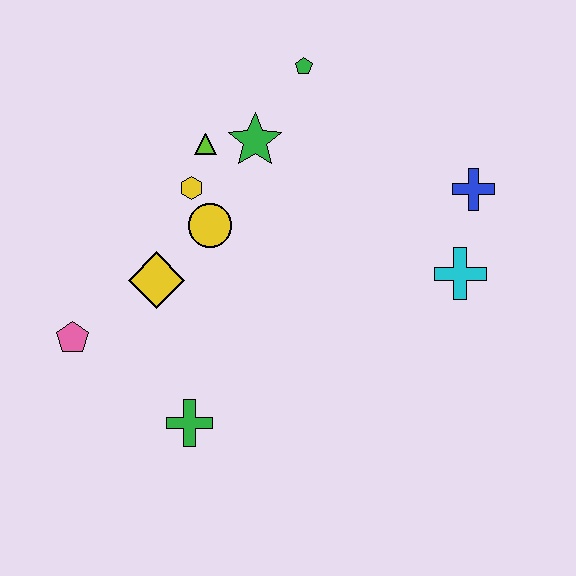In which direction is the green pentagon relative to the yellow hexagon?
The green pentagon is above the yellow hexagon.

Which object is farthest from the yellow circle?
The blue cross is farthest from the yellow circle.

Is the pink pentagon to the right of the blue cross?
No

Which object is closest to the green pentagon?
The green star is closest to the green pentagon.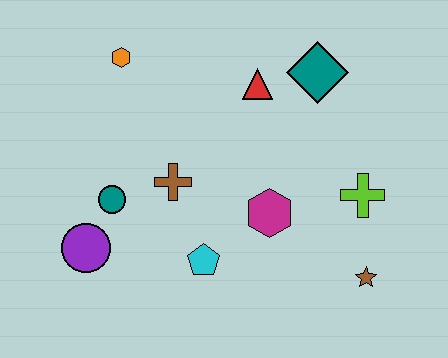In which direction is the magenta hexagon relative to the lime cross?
The magenta hexagon is to the left of the lime cross.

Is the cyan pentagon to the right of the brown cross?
Yes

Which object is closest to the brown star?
The lime cross is closest to the brown star.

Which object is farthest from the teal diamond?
The purple circle is farthest from the teal diamond.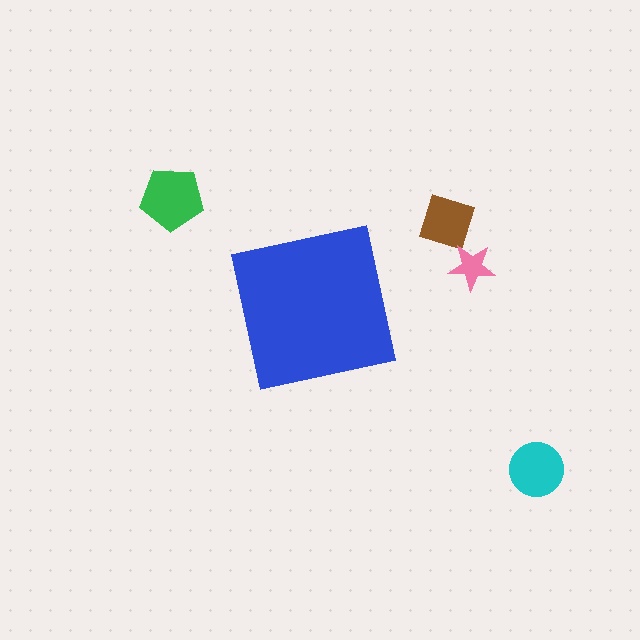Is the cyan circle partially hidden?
No, the cyan circle is fully visible.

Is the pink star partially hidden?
No, the pink star is fully visible.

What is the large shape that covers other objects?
A blue square.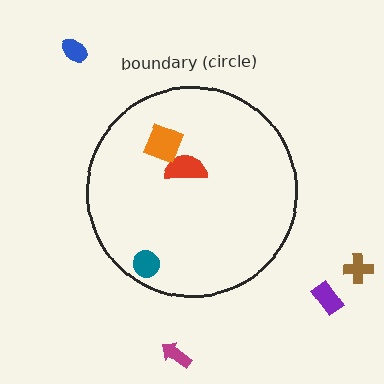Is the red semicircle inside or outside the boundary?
Inside.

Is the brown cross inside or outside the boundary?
Outside.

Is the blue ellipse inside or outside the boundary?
Outside.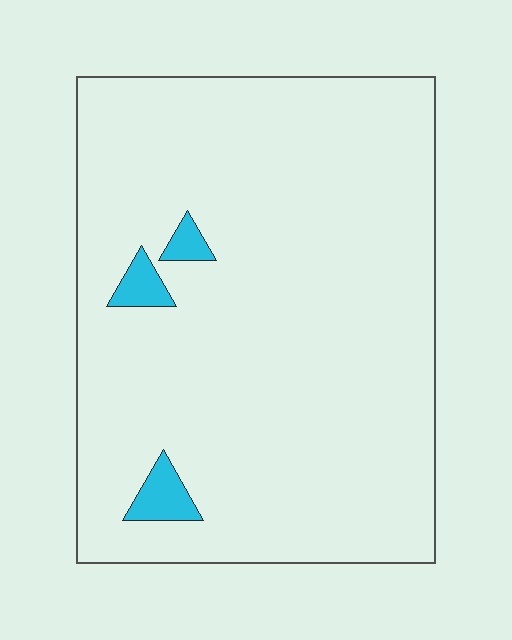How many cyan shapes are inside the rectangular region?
3.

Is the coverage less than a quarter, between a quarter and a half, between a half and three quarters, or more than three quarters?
Less than a quarter.